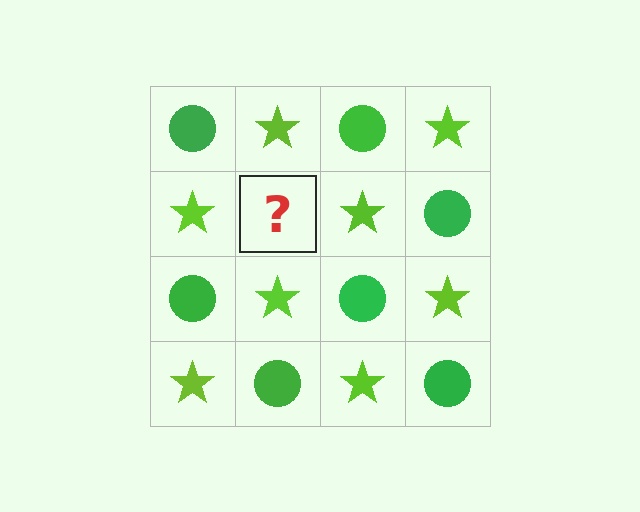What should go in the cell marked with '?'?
The missing cell should contain a green circle.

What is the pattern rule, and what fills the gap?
The rule is that it alternates green circle and lime star in a checkerboard pattern. The gap should be filled with a green circle.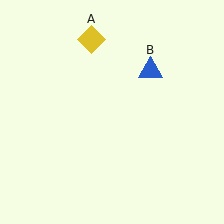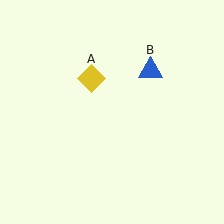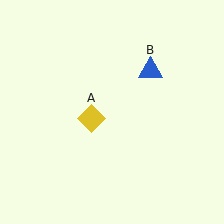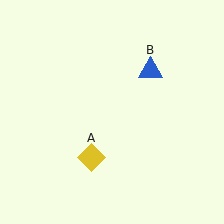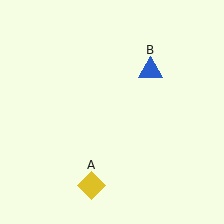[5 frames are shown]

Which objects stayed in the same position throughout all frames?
Blue triangle (object B) remained stationary.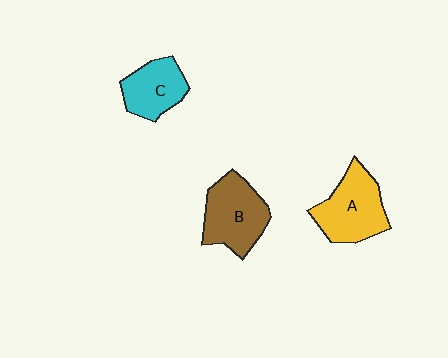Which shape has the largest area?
Shape A (yellow).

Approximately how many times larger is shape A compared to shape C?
Approximately 1.4 times.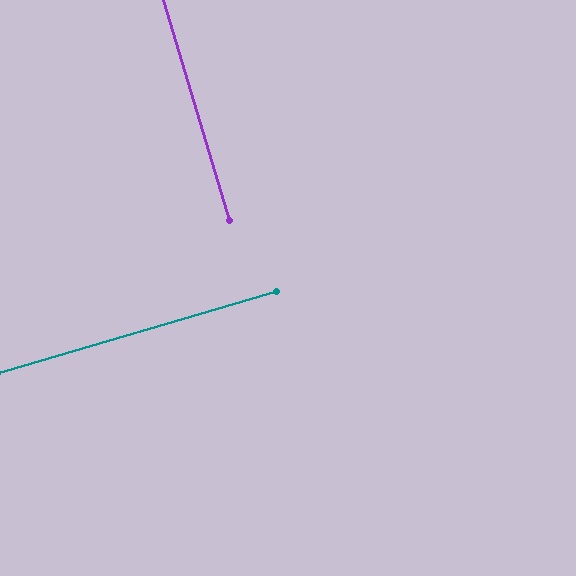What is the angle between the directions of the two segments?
Approximately 90 degrees.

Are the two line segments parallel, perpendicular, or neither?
Perpendicular — they meet at approximately 90°.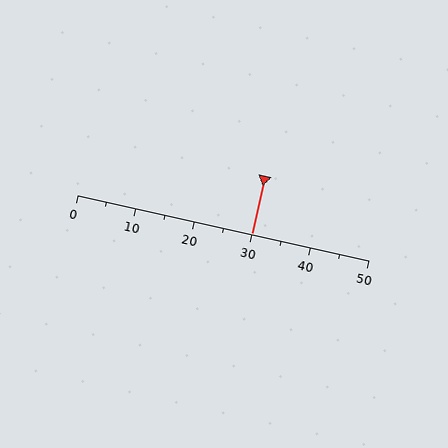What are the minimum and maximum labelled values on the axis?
The axis runs from 0 to 50.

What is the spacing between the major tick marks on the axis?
The major ticks are spaced 10 apart.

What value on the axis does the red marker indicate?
The marker indicates approximately 30.